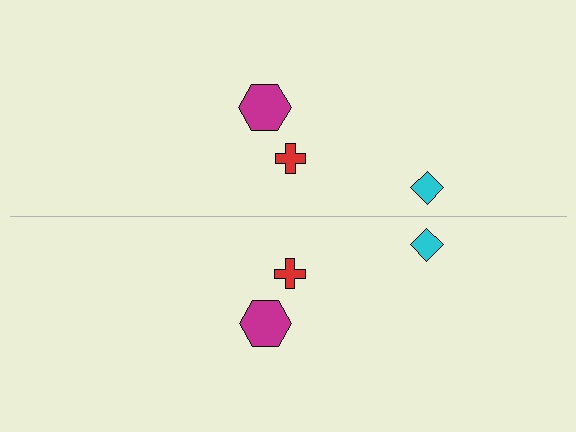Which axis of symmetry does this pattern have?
The pattern has a horizontal axis of symmetry running through the center of the image.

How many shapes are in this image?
There are 6 shapes in this image.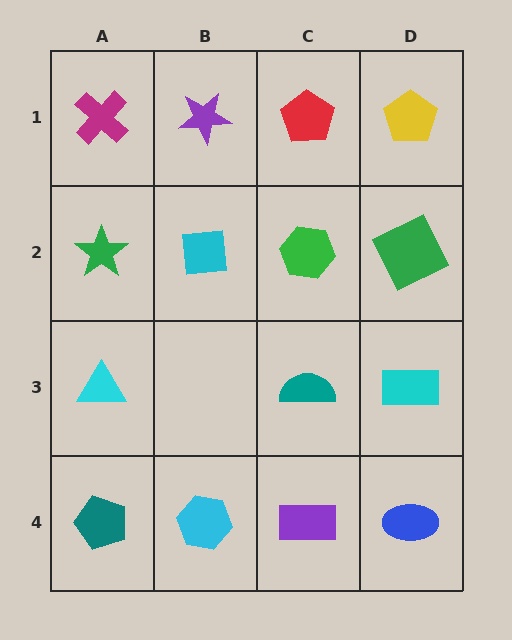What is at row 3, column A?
A cyan triangle.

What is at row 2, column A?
A green star.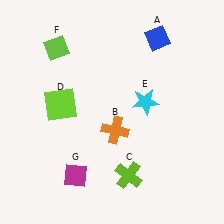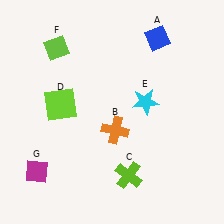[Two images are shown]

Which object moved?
The magenta diamond (G) moved left.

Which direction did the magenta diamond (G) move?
The magenta diamond (G) moved left.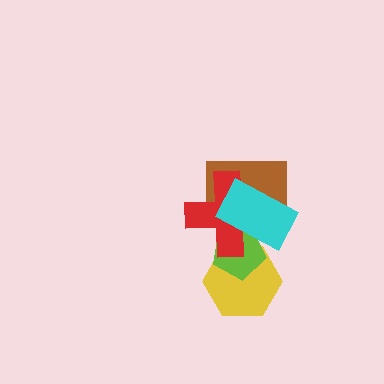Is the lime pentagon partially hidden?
Yes, it is partially covered by another shape.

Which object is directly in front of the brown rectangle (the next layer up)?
The red cross is directly in front of the brown rectangle.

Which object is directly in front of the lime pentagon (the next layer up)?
The red cross is directly in front of the lime pentagon.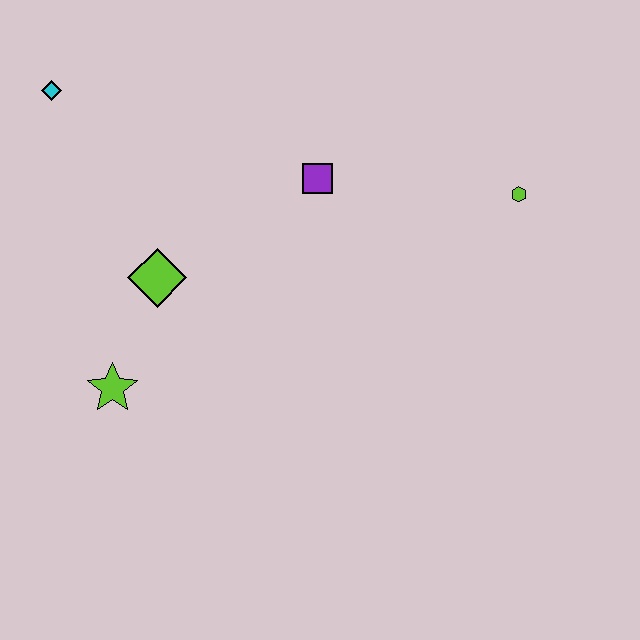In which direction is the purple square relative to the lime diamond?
The purple square is to the right of the lime diamond.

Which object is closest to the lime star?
The lime diamond is closest to the lime star.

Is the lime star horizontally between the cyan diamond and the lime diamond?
Yes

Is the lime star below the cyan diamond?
Yes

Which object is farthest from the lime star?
The lime hexagon is farthest from the lime star.